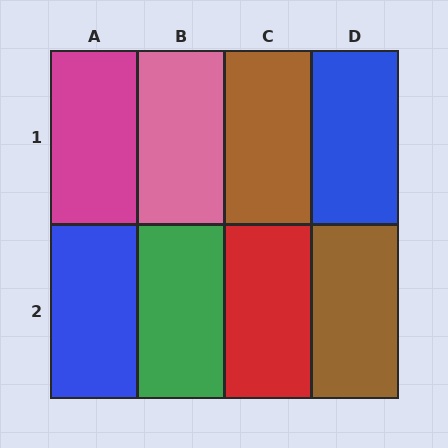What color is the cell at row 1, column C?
Brown.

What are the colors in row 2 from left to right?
Blue, green, red, brown.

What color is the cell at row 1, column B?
Pink.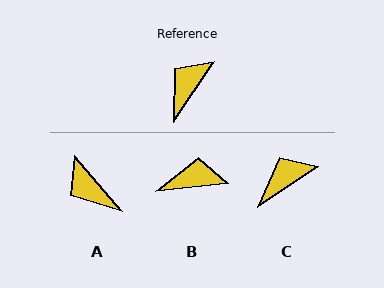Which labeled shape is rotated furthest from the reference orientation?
A, about 74 degrees away.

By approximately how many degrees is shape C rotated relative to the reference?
Approximately 23 degrees clockwise.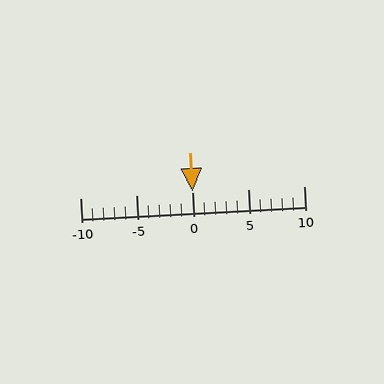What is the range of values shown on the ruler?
The ruler shows values from -10 to 10.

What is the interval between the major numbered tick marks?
The major tick marks are spaced 5 units apart.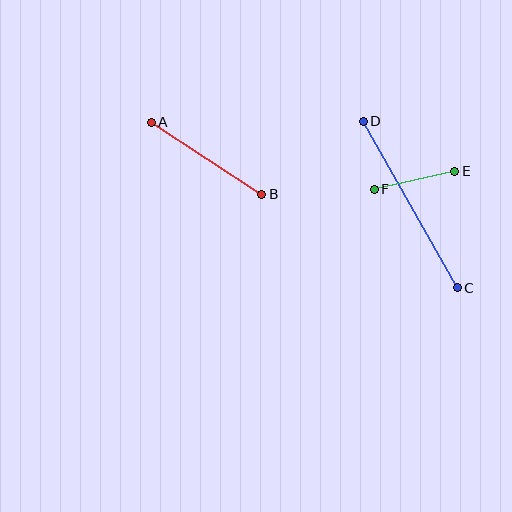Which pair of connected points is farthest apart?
Points C and D are farthest apart.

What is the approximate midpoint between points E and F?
The midpoint is at approximately (415, 180) pixels.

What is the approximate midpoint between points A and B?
The midpoint is at approximately (207, 158) pixels.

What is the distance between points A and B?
The distance is approximately 132 pixels.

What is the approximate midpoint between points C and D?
The midpoint is at approximately (410, 205) pixels.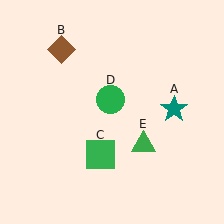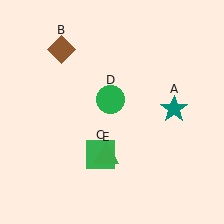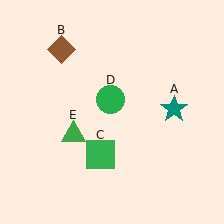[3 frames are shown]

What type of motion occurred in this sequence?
The green triangle (object E) rotated clockwise around the center of the scene.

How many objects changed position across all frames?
1 object changed position: green triangle (object E).